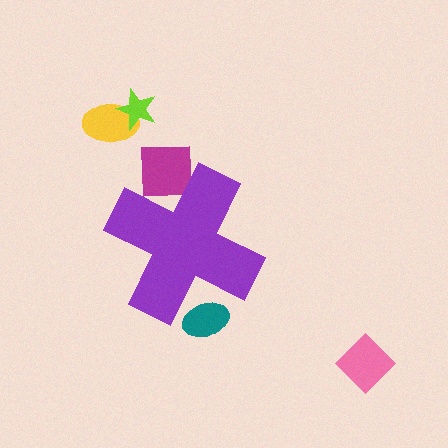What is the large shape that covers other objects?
A purple cross.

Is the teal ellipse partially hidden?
Yes, the teal ellipse is partially hidden behind the purple cross.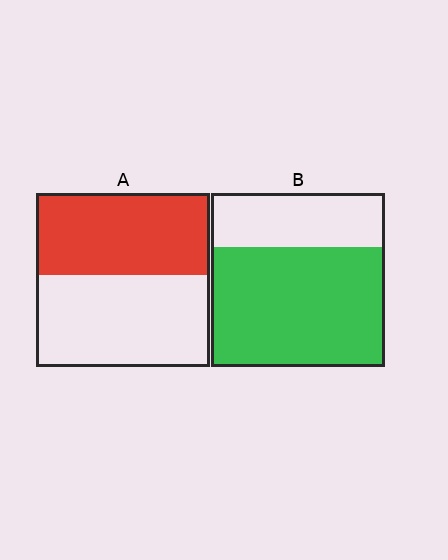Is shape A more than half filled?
Roughly half.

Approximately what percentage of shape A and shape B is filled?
A is approximately 45% and B is approximately 70%.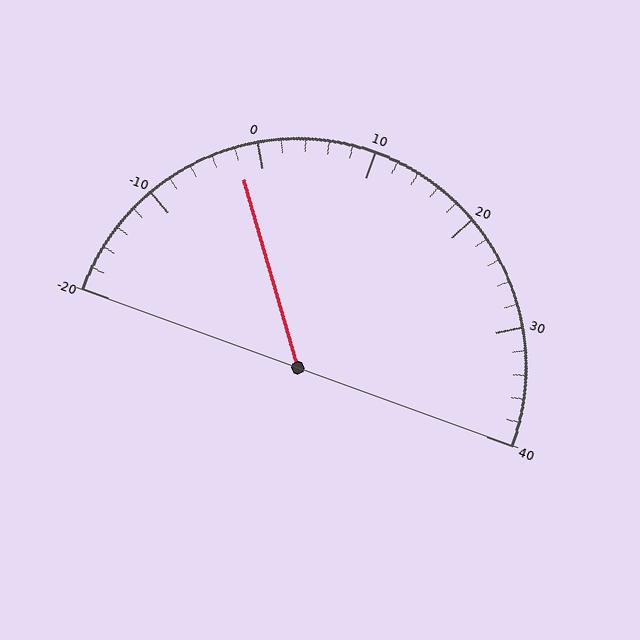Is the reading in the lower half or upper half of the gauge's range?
The reading is in the lower half of the range (-20 to 40).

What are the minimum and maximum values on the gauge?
The gauge ranges from -20 to 40.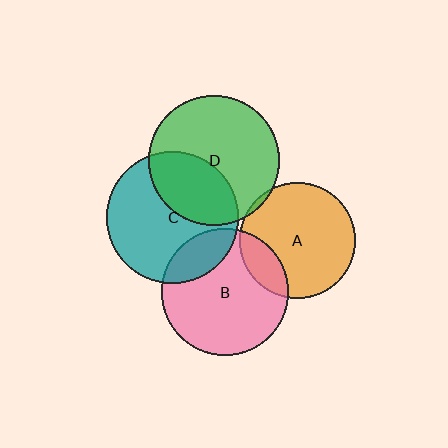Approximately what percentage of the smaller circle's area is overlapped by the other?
Approximately 15%.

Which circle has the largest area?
Circle C (teal).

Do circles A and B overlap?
Yes.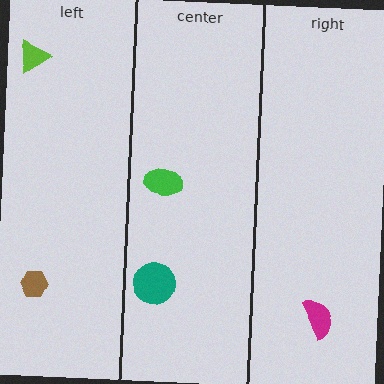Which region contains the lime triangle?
The left region.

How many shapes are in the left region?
2.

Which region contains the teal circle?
The center region.